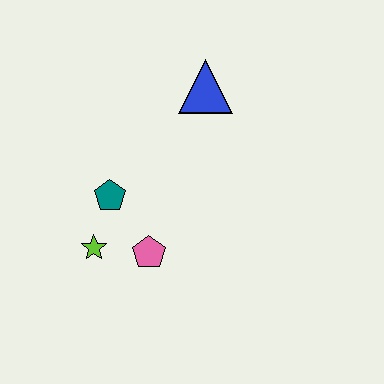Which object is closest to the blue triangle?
The teal pentagon is closest to the blue triangle.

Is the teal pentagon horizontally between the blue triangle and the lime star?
Yes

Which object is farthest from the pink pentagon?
The blue triangle is farthest from the pink pentagon.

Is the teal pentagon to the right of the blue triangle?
No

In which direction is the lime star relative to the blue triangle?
The lime star is below the blue triangle.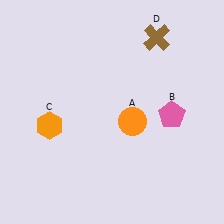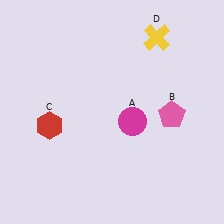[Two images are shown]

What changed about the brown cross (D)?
In Image 1, D is brown. In Image 2, it changed to yellow.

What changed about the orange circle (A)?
In Image 1, A is orange. In Image 2, it changed to magenta.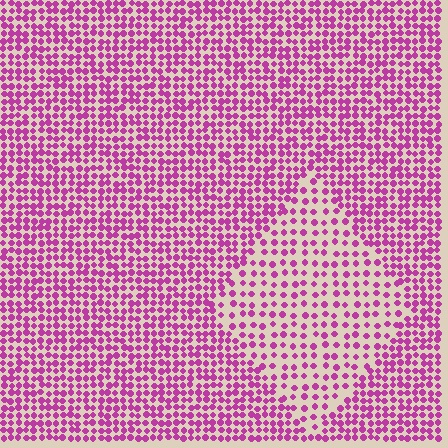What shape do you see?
I see a diamond.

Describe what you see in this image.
The image contains small magenta elements arranged at two different densities. A diamond-shaped region is visible where the elements are less densely packed than the surrounding area.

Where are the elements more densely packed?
The elements are more densely packed outside the diamond boundary.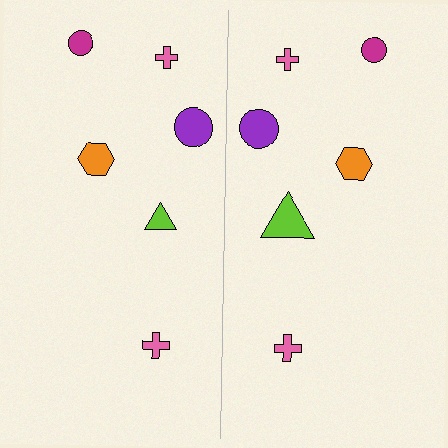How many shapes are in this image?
There are 12 shapes in this image.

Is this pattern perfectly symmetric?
No, the pattern is not perfectly symmetric. The lime triangle on the right side has a different size than its mirror counterpart.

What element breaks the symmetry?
The lime triangle on the right side has a different size than its mirror counterpart.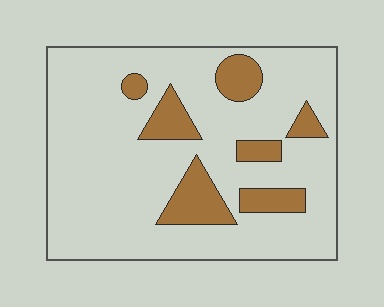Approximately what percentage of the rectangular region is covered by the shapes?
Approximately 15%.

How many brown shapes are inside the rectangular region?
7.